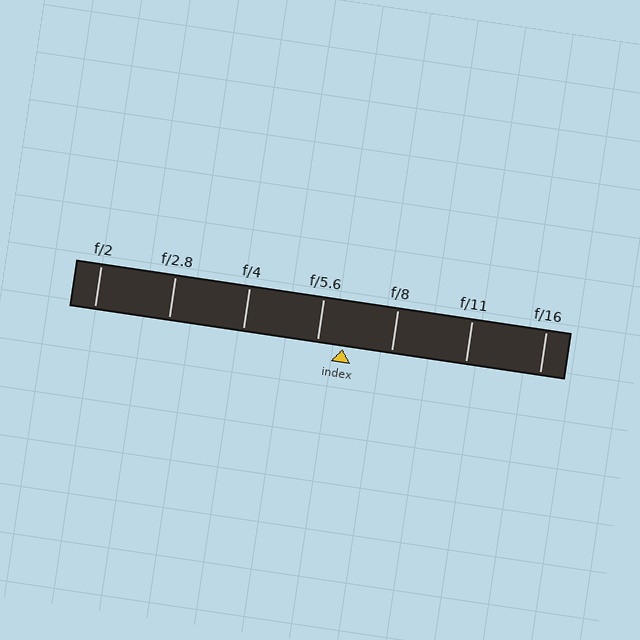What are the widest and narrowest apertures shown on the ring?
The widest aperture shown is f/2 and the narrowest is f/16.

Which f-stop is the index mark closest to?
The index mark is closest to f/5.6.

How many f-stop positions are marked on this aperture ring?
There are 7 f-stop positions marked.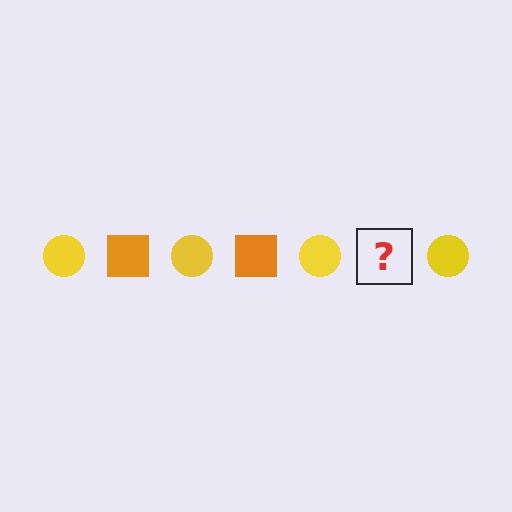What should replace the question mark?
The question mark should be replaced with an orange square.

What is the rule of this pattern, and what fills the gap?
The rule is that the pattern alternates between yellow circle and orange square. The gap should be filled with an orange square.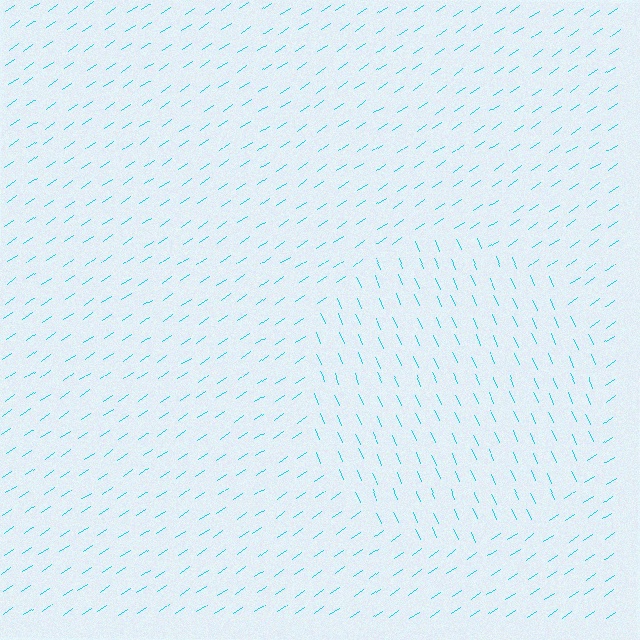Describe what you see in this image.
The image is filled with small cyan line segments. A circle region in the image has lines oriented differently from the surrounding lines, creating a visible texture boundary.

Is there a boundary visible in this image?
Yes, there is a texture boundary formed by a change in line orientation.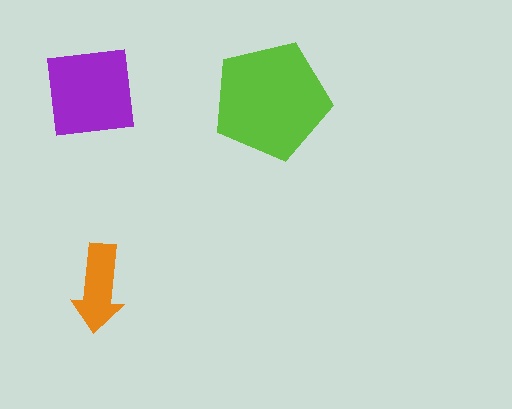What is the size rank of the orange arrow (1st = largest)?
3rd.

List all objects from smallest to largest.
The orange arrow, the purple square, the lime pentagon.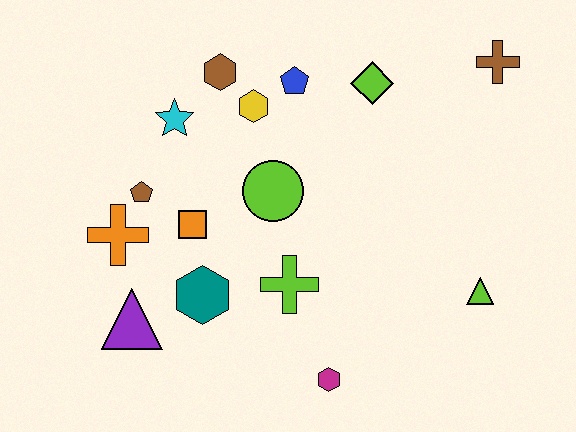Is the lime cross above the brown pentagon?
No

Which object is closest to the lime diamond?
The blue pentagon is closest to the lime diamond.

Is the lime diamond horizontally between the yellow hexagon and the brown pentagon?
No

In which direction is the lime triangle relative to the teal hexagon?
The lime triangle is to the right of the teal hexagon.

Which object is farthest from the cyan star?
The lime triangle is farthest from the cyan star.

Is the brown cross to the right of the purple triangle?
Yes